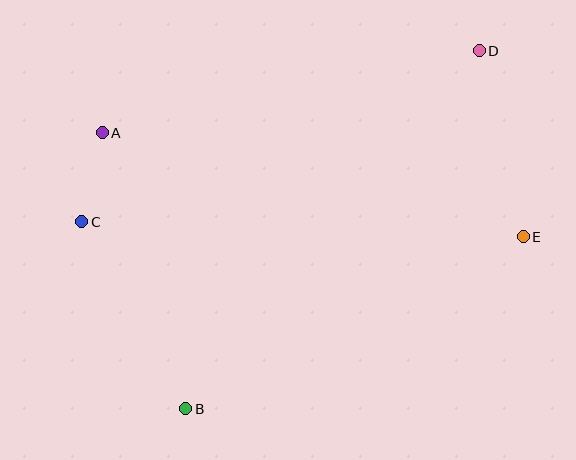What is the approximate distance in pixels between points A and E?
The distance between A and E is approximately 434 pixels.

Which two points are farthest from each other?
Points B and D are farthest from each other.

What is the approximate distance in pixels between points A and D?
The distance between A and D is approximately 386 pixels.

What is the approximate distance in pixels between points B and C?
The distance between B and C is approximately 214 pixels.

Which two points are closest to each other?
Points A and C are closest to each other.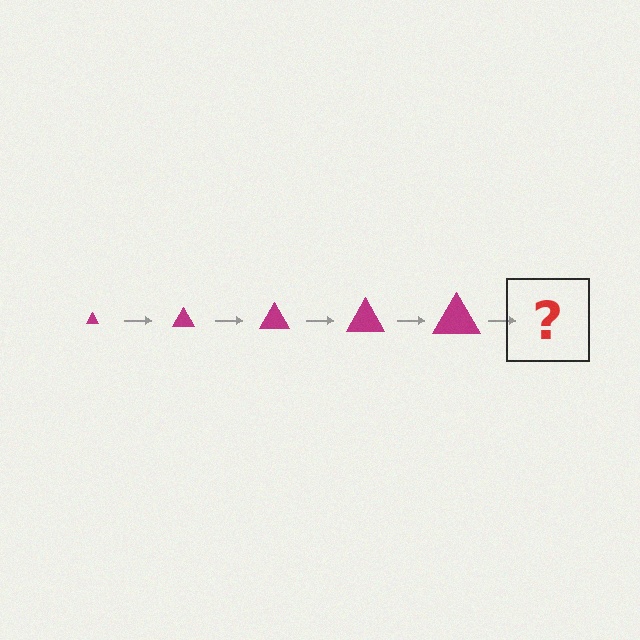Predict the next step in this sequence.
The next step is a magenta triangle, larger than the previous one.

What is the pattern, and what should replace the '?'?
The pattern is that the triangle gets progressively larger each step. The '?' should be a magenta triangle, larger than the previous one.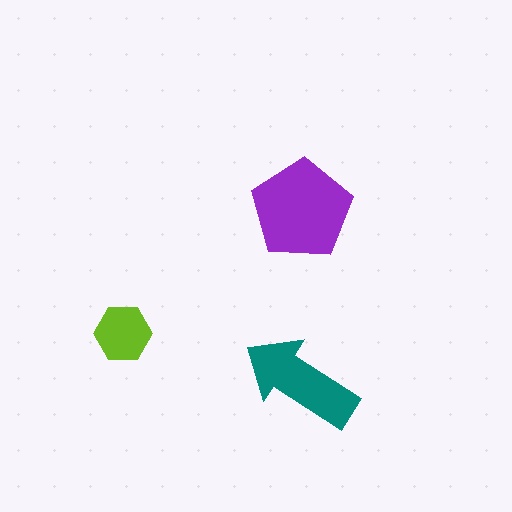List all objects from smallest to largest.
The lime hexagon, the teal arrow, the purple pentagon.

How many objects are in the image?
There are 3 objects in the image.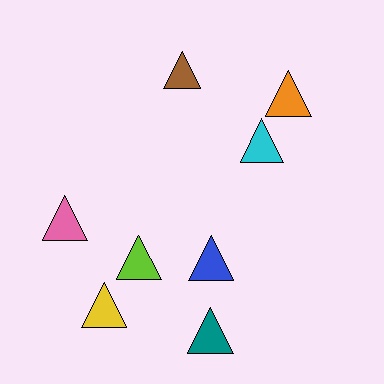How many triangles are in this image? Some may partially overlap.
There are 8 triangles.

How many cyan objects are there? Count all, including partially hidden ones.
There is 1 cyan object.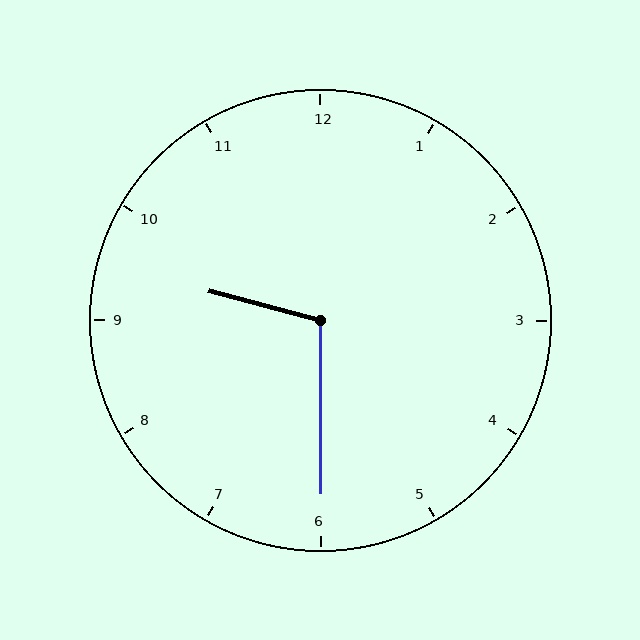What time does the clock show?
9:30.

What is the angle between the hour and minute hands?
Approximately 105 degrees.